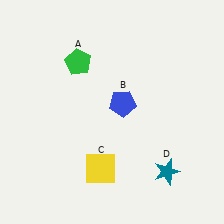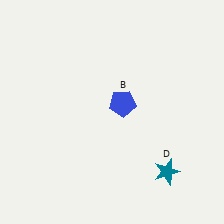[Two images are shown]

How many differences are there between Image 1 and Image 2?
There are 2 differences between the two images.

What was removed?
The green pentagon (A), the yellow square (C) were removed in Image 2.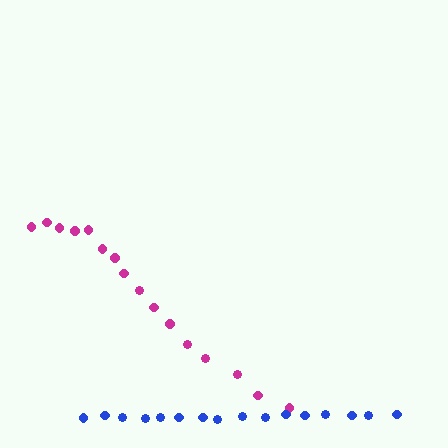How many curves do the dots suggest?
There are 2 distinct paths.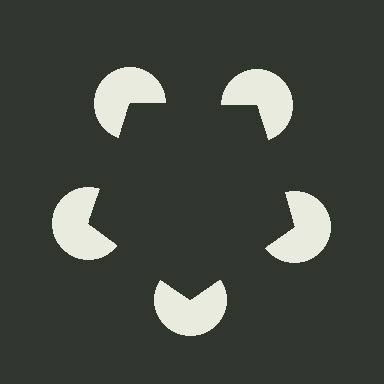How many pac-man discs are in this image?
There are 5 — one at each vertex of the illusory pentagon.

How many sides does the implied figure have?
5 sides.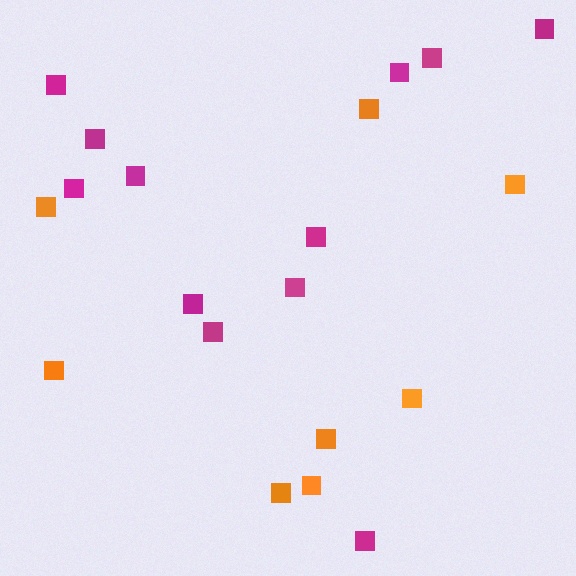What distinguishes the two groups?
There are 2 groups: one group of orange squares (8) and one group of magenta squares (12).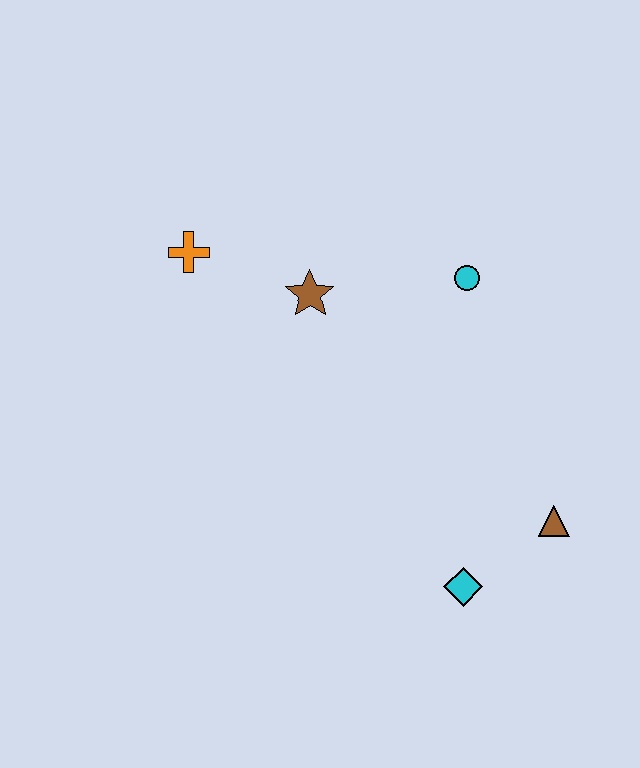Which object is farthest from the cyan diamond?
The orange cross is farthest from the cyan diamond.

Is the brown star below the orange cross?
Yes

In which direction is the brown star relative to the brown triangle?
The brown star is to the left of the brown triangle.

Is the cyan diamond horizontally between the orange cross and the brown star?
No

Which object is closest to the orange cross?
The brown star is closest to the orange cross.